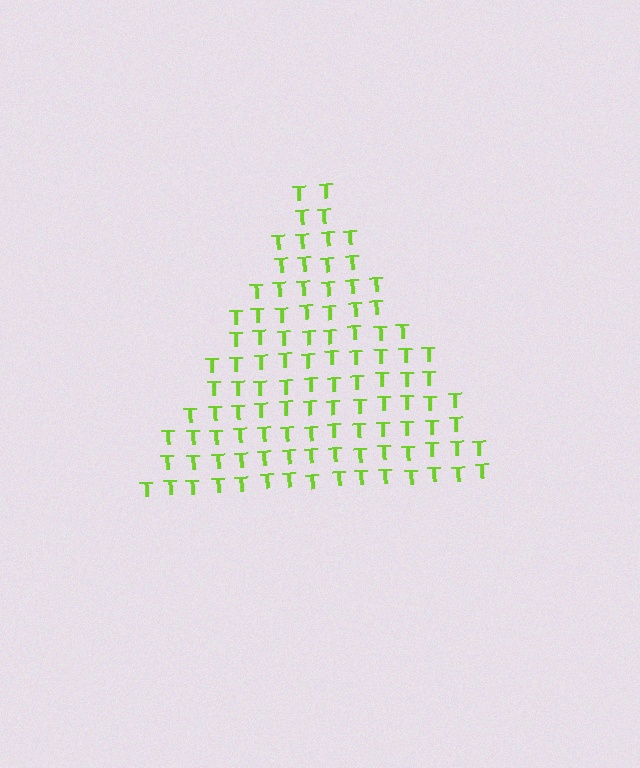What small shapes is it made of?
It is made of small letter T's.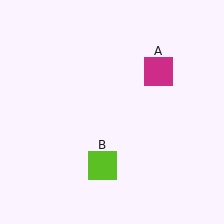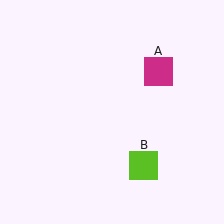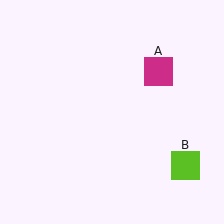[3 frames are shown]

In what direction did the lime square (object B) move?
The lime square (object B) moved right.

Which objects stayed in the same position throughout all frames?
Magenta square (object A) remained stationary.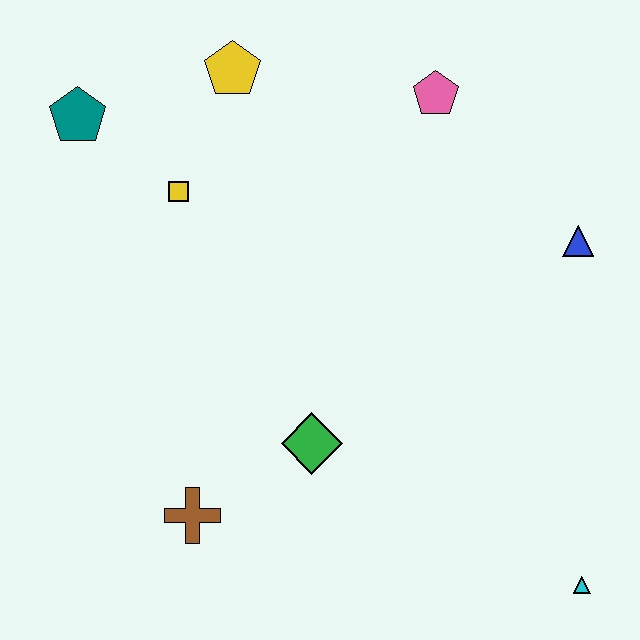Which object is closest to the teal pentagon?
The yellow square is closest to the teal pentagon.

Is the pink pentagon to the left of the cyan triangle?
Yes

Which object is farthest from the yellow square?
The cyan triangle is farthest from the yellow square.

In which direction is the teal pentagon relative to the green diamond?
The teal pentagon is above the green diamond.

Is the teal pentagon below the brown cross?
No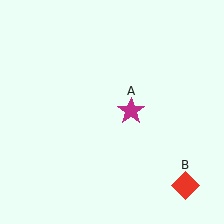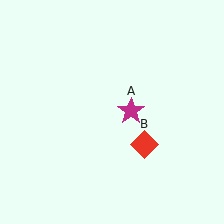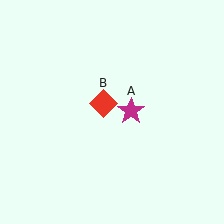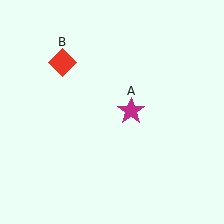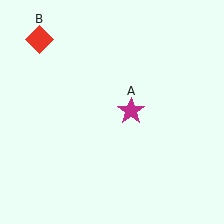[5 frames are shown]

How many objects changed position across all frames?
1 object changed position: red diamond (object B).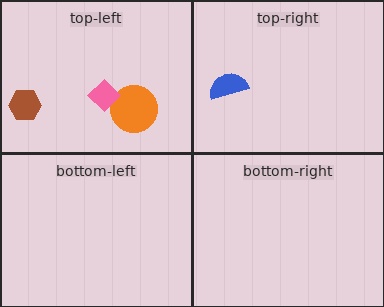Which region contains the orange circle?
The top-left region.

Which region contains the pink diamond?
The top-left region.